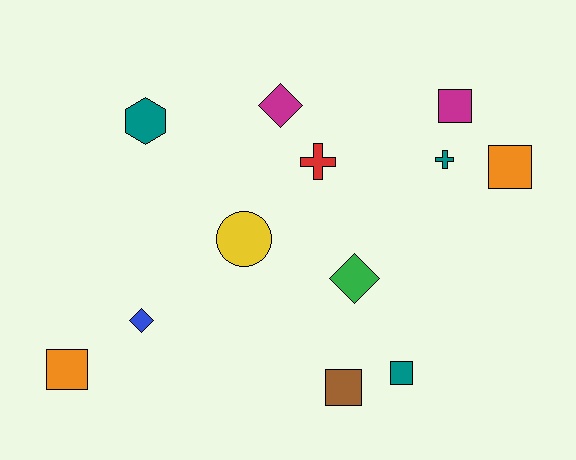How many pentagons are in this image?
There are no pentagons.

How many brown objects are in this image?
There is 1 brown object.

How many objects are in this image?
There are 12 objects.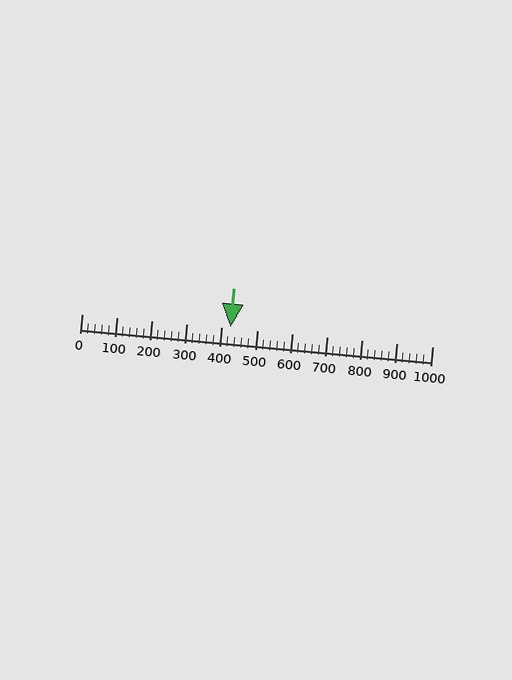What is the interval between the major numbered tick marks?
The major tick marks are spaced 100 units apart.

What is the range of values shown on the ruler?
The ruler shows values from 0 to 1000.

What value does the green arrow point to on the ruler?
The green arrow points to approximately 424.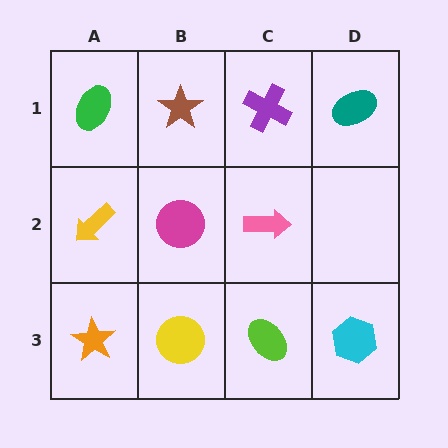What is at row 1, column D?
A teal ellipse.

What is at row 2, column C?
A pink arrow.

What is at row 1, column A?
A green ellipse.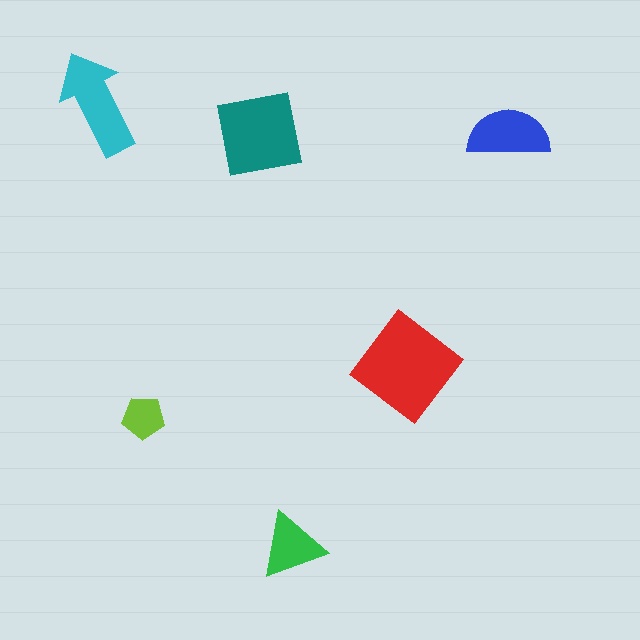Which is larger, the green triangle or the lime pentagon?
The green triangle.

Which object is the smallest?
The lime pentagon.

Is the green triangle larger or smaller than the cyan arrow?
Smaller.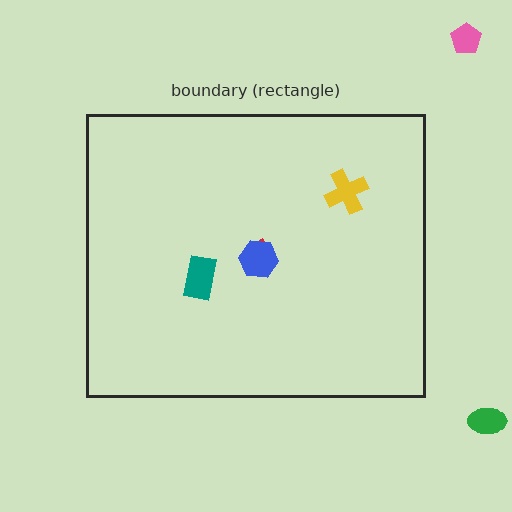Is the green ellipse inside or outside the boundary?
Outside.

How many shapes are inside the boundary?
4 inside, 2 outside.